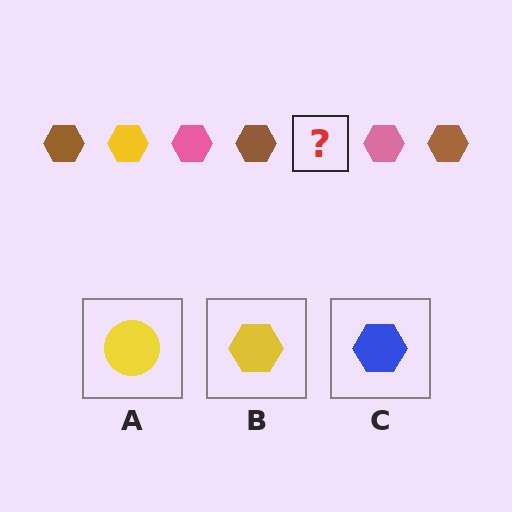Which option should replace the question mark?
Option B.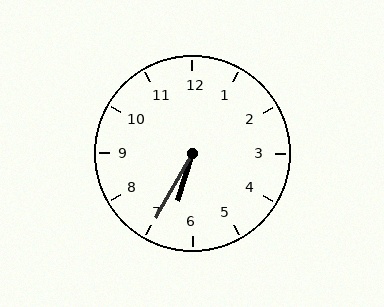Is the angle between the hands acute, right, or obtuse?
It is acute.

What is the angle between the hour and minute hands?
Approximately 12 degrees.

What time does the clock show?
6:35.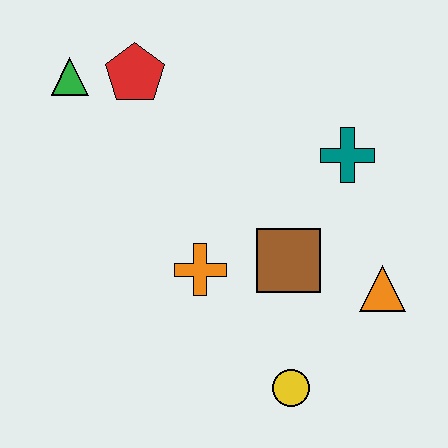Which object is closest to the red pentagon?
The green triangle is closest to the red pentagon.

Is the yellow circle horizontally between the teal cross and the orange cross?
Yes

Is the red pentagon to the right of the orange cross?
No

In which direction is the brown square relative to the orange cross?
The brown square is to the right of the orange cross.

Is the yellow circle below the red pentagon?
Yes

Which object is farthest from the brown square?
The green triangle is farthest from the brown square.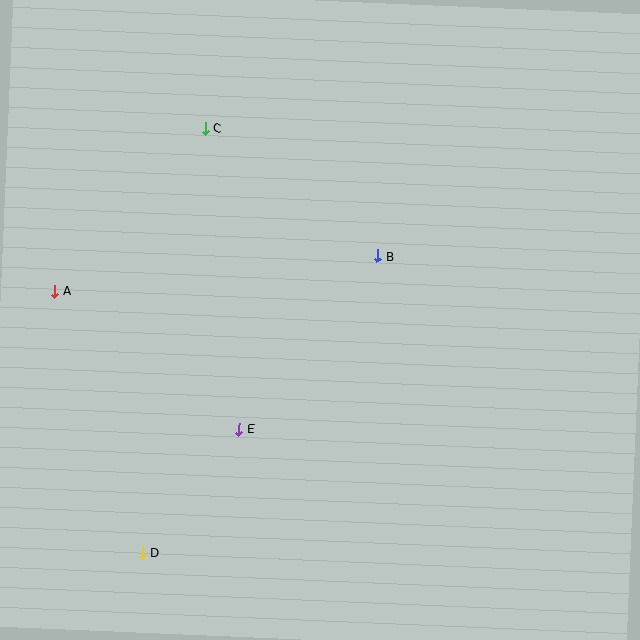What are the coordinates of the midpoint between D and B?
The midpoint between D and B is at (260, 404).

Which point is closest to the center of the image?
Point B at (377, 256) is closest to the center.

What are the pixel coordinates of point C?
Point C is at (205, 128).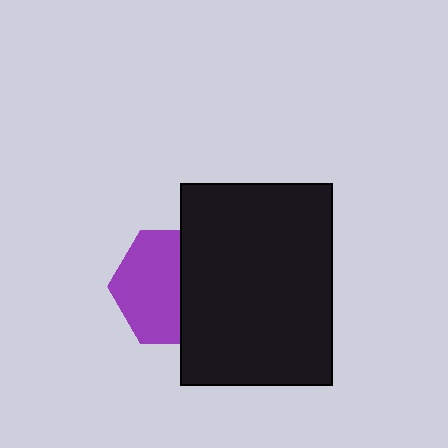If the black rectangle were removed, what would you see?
You would see the complete purple hexagon.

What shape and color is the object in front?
The object in front is a black rectangle.